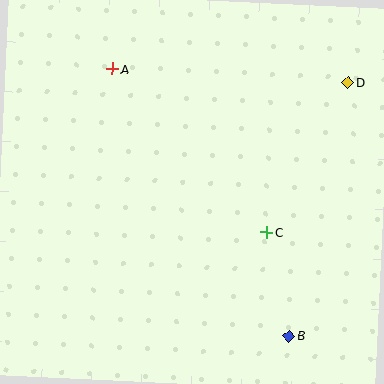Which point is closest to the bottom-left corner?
Point B is closest to the bottom-left corner.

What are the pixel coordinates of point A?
Point A is at (112, 69).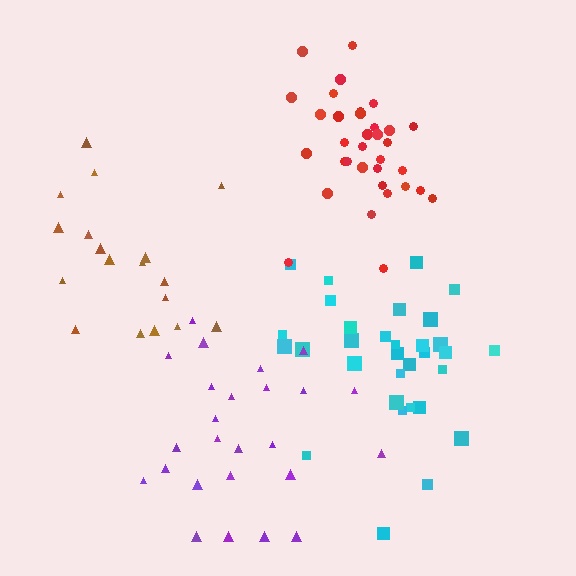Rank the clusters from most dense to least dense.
red, cyan, purple, brown.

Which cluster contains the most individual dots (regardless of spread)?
Red (34).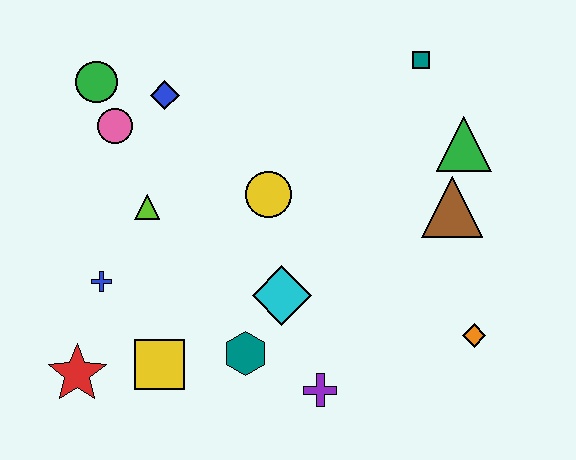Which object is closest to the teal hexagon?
The cyan diamond is closest to the teal hexagon.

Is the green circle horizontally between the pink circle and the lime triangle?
No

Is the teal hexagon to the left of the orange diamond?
Yes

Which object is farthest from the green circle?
The orange diamond is farthest from the green circle.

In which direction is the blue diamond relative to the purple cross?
The blue diamond is above the purple cross.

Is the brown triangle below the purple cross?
No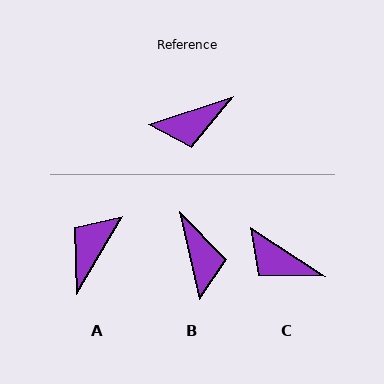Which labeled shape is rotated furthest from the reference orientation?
A, about 139 degrees away.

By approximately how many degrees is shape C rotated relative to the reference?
Approximately 52 degrees clockwise.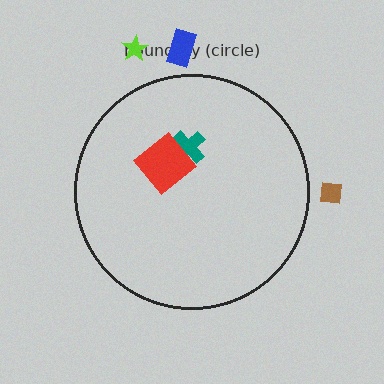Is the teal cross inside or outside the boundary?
Inside.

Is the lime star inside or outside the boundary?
Outside.